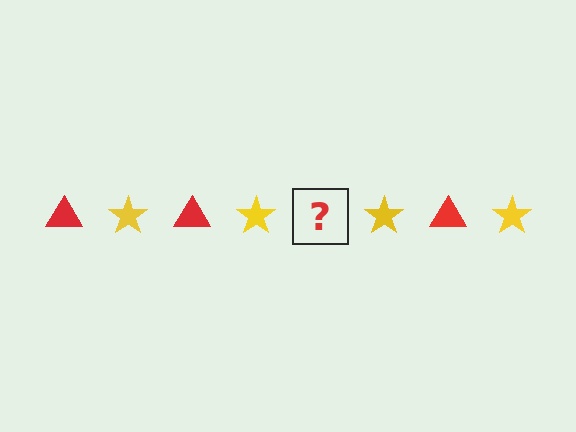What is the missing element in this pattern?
The missing element is a red triangle.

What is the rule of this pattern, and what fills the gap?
The rule is that the pattern alternates between red triangle and yellow star. The gap should be filled with a red triangle.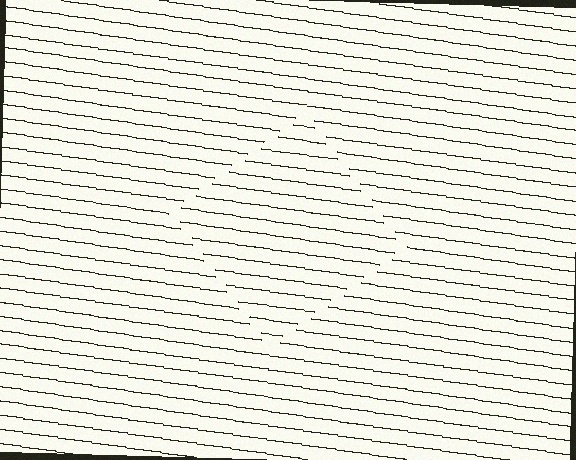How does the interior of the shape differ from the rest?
The interior of the shape contains the same grating, shifted by half a period — the contour is defined by the phase discontinuity where line-ends from the inner and outer gratings abut.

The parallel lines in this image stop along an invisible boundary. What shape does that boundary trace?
An illusory square. The interior of the shape contains the same grating, shifted by half a period — the contour is defined by the phase discontinuity where line-ends from the inner and outer gratings abut.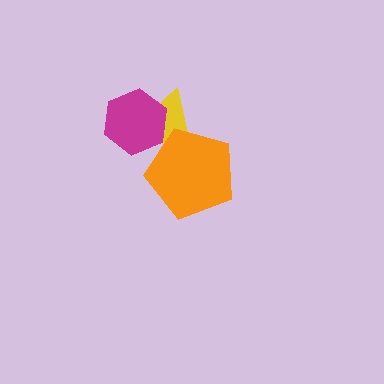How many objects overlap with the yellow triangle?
2 objects overlap with the yellow triangle.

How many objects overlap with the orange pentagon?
1 object overlaps with the orange pentagon.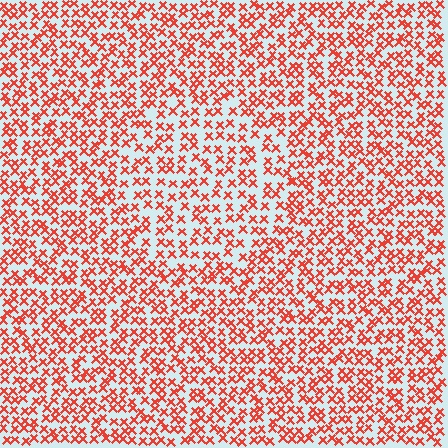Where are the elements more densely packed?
The elements are more densely packed outside the circle boundary.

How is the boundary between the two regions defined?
The boundary is defined by a change in element density (approximately 1.4x ratio). All elements are the same color, size, and shape.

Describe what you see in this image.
The image contains small red elements arranged at two different densities. A circle-shaped region is visible where the elements are less densely packed than the surrounding area.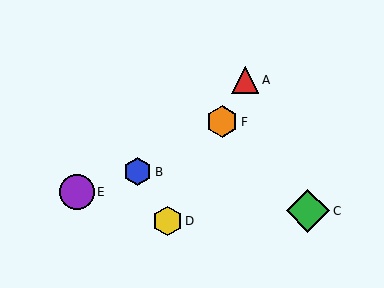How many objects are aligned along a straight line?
3 objects (A, D, F) are aligned along a straight line.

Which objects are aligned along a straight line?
Objects A, D, F are aligned along a straight line.